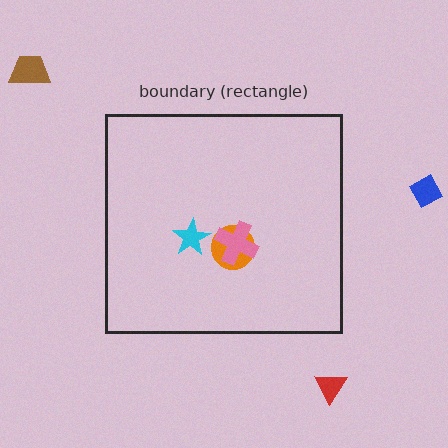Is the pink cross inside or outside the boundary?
Inside.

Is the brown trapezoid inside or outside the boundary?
Outside.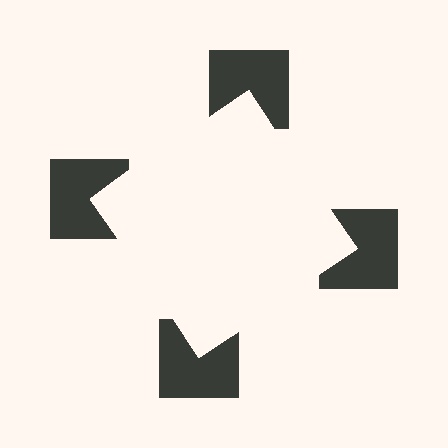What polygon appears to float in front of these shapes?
An illusory square — its edges are inferred from the aligned wedge cuts in the notched squares, not physically drawn.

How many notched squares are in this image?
There are 4 — one at each vertex of the illusory square.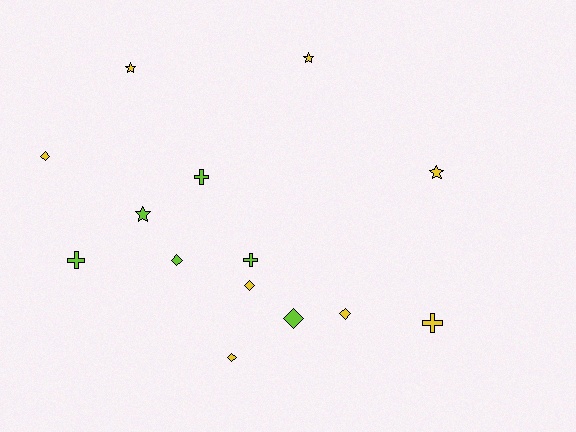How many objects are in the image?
There are 14 objects.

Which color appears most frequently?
Yellow, with 8 objects.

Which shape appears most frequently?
Diamond, with 6 objects.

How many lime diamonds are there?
There are 2 lime diamonds.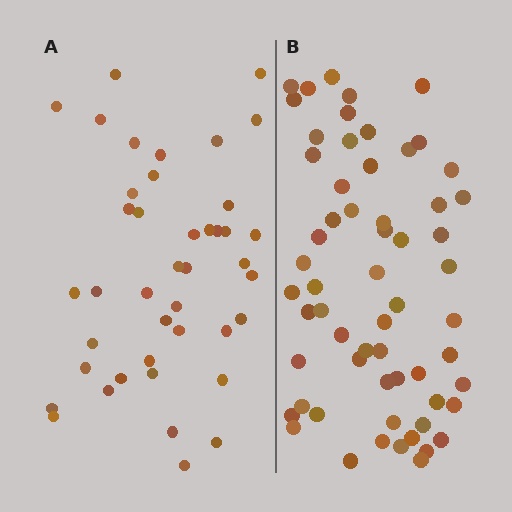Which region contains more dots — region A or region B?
Region B (the right region) has more dots.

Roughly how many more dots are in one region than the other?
Region B has approximately 20 more dots than region A.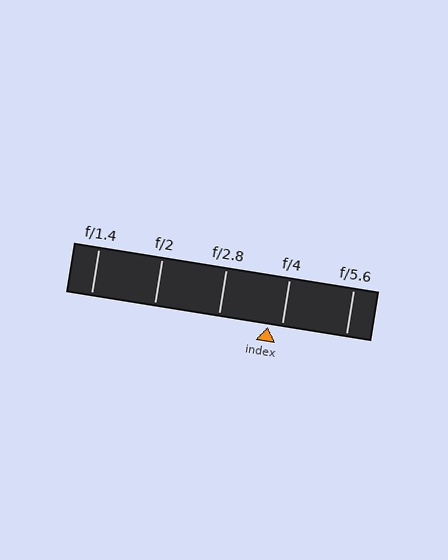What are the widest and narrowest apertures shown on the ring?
The widest aperture shown is f/1.4 and the narrowest is f/5.6.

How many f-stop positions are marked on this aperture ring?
There are 5 f-stop positions marked.